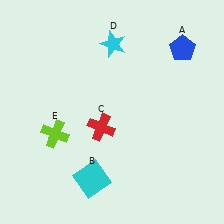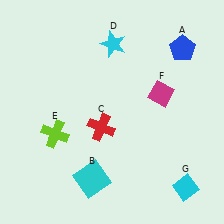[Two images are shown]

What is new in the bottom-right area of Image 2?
A cyan diamond (G) was added in the bottom-right area of Image 2.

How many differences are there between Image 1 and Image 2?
There are 2 differences between the two images.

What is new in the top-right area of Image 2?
A magenta diamond (F) was added in the top-right area of Image 2.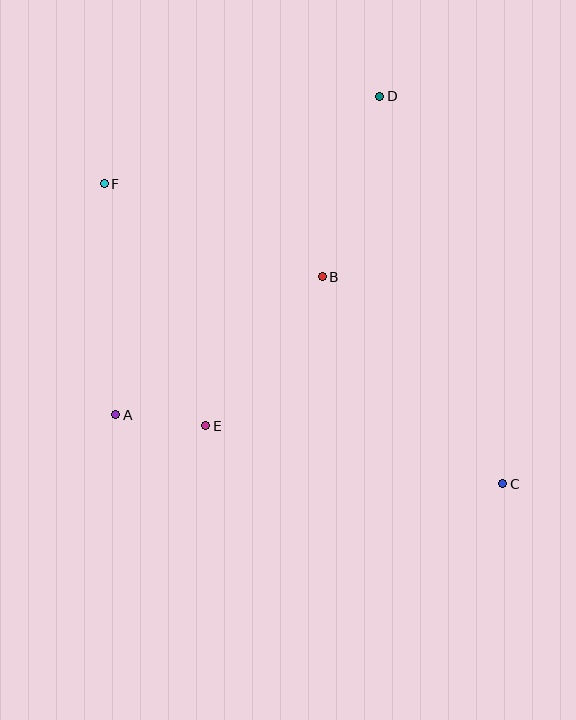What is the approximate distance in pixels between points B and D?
The distance between B and D is approximately 190 pixels.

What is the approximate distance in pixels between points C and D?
The distance between C and D is approximately 407 pixels.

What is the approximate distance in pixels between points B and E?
The distance between B and E is approximately 189 pixels.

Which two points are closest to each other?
Points A and E are closest to each other.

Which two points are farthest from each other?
Points C and F are farthest from each other.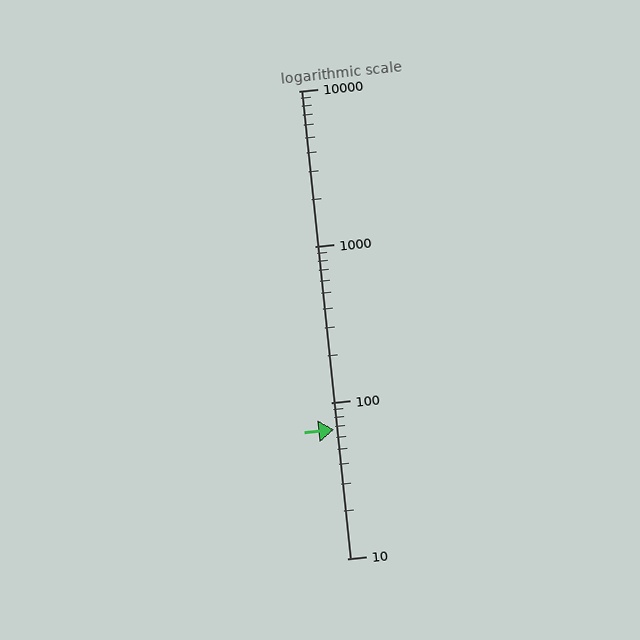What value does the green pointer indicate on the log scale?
The pointer indicates approximately 67.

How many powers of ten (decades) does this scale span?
The scale spans 3 decades, from 10 to 10000.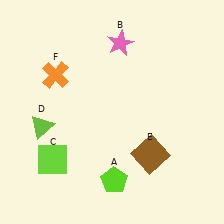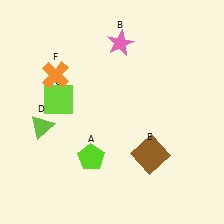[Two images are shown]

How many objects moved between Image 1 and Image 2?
2 objects moved between the two images.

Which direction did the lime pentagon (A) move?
The lime pentagon (A) moved up.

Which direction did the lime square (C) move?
The lime square (C) moved up.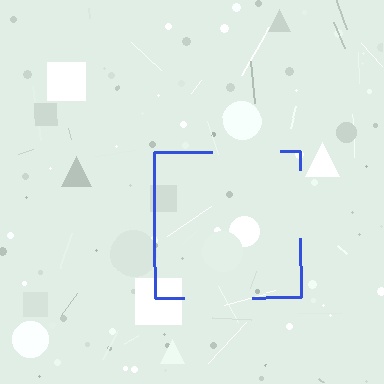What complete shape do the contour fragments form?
The contour fragments form a square.